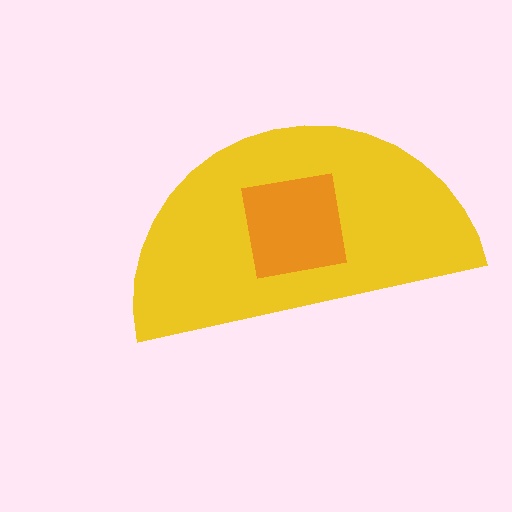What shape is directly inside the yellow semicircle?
The orange square.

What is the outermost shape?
The yellow semicircle.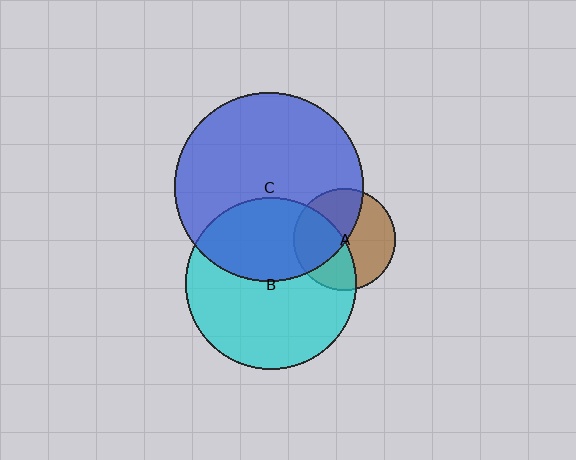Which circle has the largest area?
Circle C (blue).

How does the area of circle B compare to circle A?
Approximately 2.9 times.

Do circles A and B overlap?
Yes.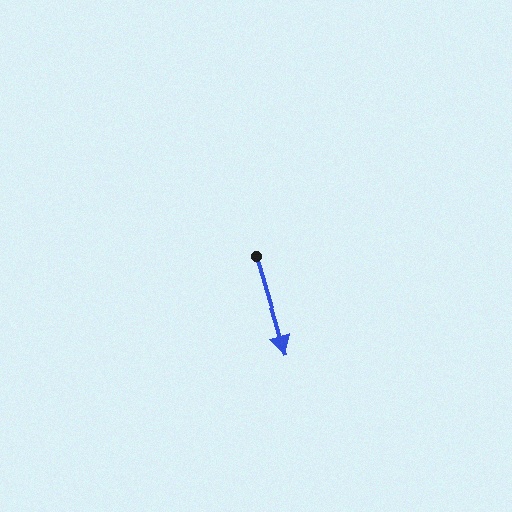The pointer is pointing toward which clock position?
Roughly 5 o'clock.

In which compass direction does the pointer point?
South.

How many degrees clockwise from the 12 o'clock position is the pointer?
Approximately 163 degrees.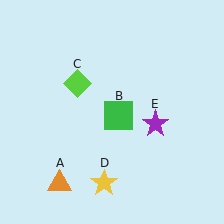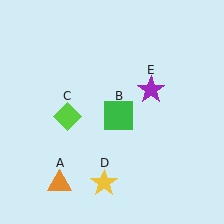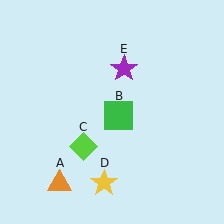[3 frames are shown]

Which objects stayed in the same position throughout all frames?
Orange triangle (object A) and green square (object B) and yellow star (object D) remained stationary.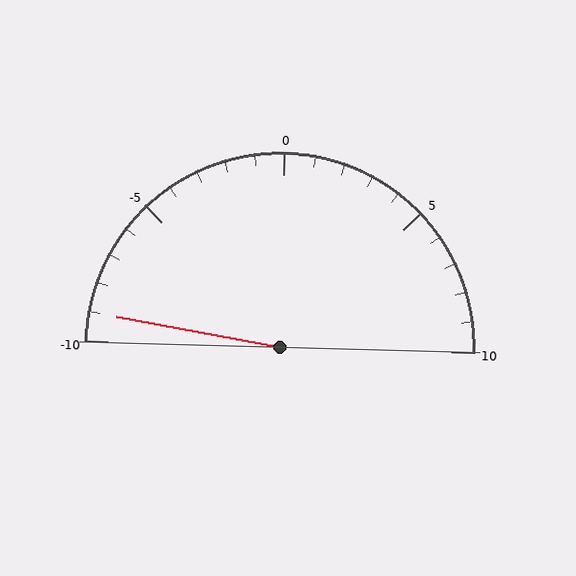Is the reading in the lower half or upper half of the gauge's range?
The reading is in the lower half of the range (-10 to 10).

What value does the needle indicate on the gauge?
The needle indicates approximately -9.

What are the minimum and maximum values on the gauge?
The gauge ranges from -10 to 10.